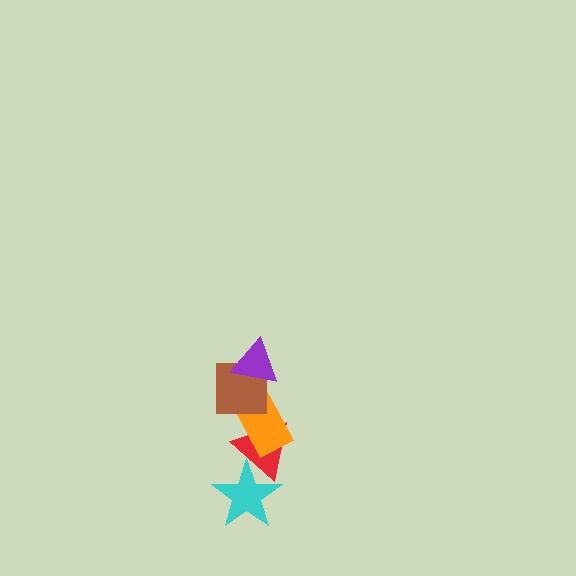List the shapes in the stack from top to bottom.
From top to bottom: the purple triangle, the brown square, the orange rectangle, the red triangle, the cyan star.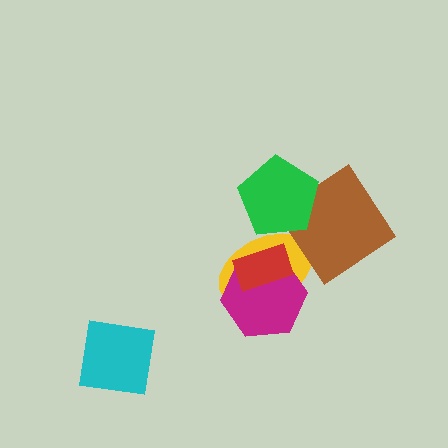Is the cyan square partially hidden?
No, no other shape covers it.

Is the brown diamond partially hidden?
Yes, it is partially covered by another shape.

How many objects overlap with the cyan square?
0 objects overlap with the cyan square.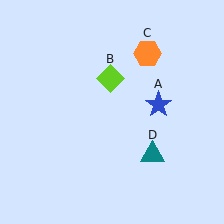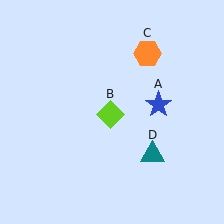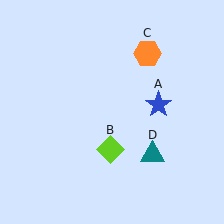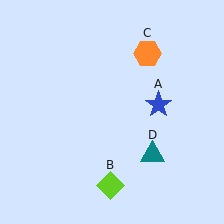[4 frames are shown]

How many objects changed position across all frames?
1 object changed position: lime diamond (object B).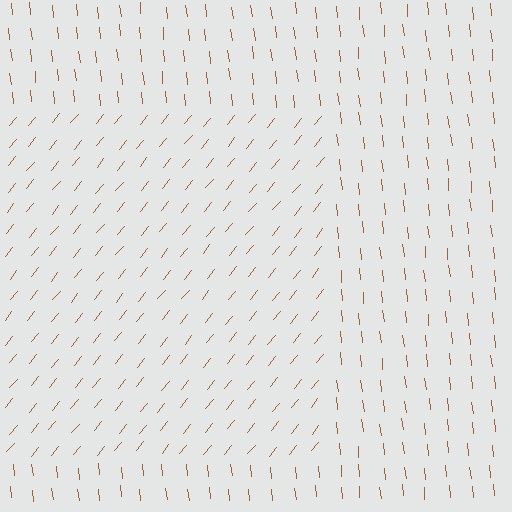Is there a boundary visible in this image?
Yes, there is a texture boundary formed by a change in line orientation.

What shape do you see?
I see a rectangle.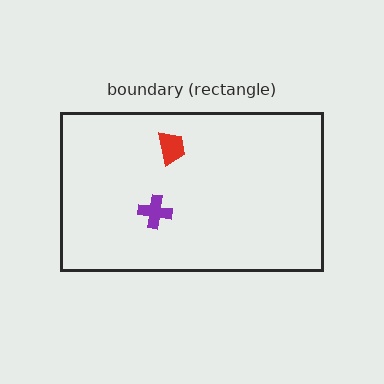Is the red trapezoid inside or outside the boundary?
Inside.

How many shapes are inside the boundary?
2 inside, 0 outside.